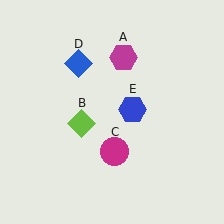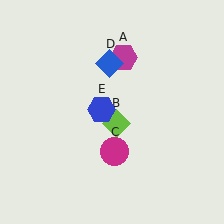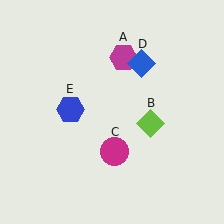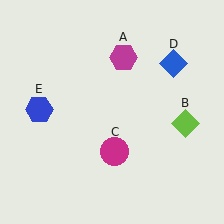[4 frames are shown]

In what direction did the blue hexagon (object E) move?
The blue hexagon (object E) moved left.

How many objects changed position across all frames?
3 objects changed position: lime diamond (object B), blue diamond (object D), blue hexagon (object E).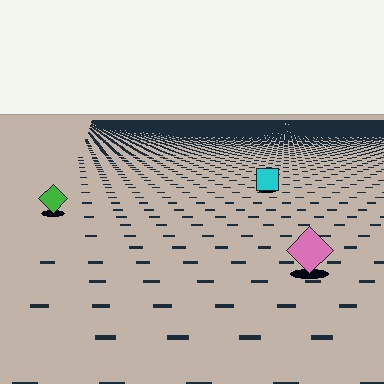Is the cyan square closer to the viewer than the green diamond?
No. The green diamond is closer — you can tell from the texture gradient: the ground texture is coarser near it.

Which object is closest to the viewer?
The pink diamond is closest. The texture marks near it are larger and more spread out.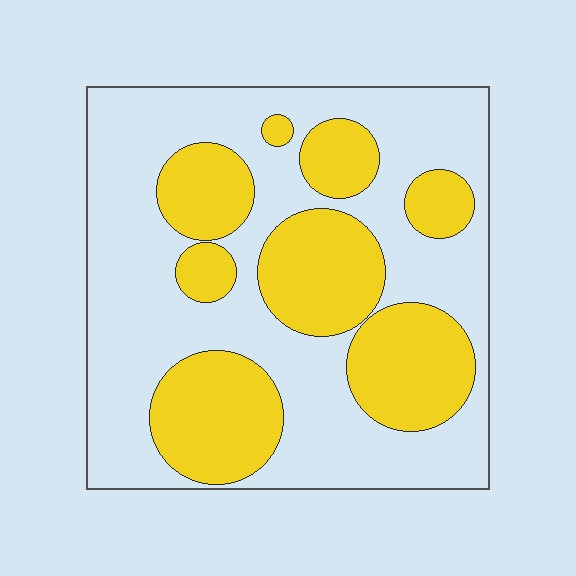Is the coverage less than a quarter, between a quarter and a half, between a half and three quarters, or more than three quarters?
Between a quarter and a half.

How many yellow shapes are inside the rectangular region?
8.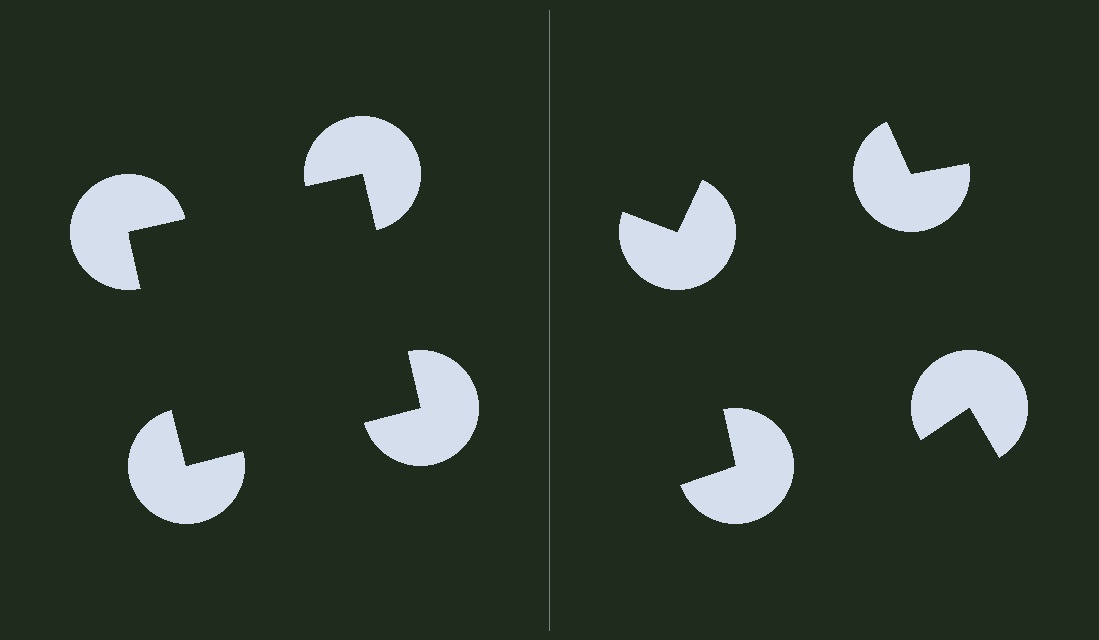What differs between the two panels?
The pac-man discs are positioned identically on both sides; only the wedge orientations differ. On the left they align to a square; on the right they are misaligned.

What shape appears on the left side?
An illusory square.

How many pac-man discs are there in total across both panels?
8 — 4 on each side.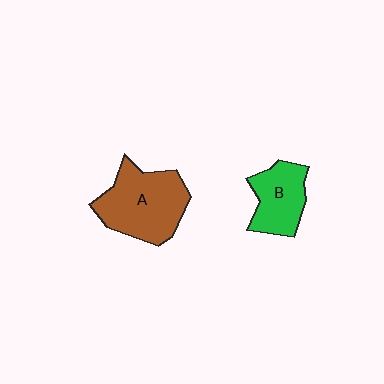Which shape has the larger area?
Shape A (brown).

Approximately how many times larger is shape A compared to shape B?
Approximately 1.6 times.